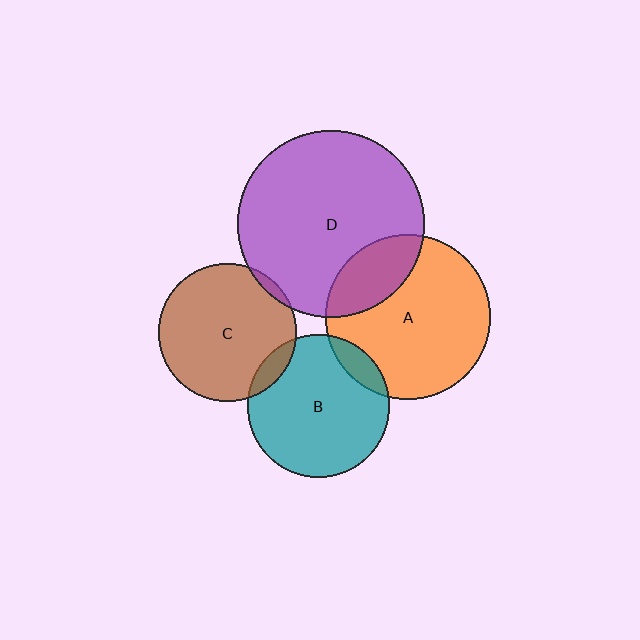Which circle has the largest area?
Circle D (purple).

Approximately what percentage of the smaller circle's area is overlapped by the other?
Approximately 10%.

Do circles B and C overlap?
Yes.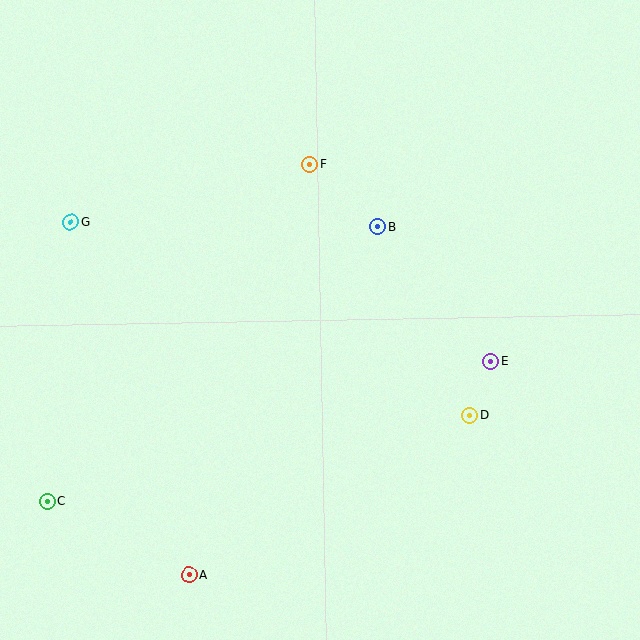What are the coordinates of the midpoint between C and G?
The midpoint between C and G is at (59, 362).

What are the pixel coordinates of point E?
Point E is at (491, 361).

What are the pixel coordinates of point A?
Point A is at (189, 575).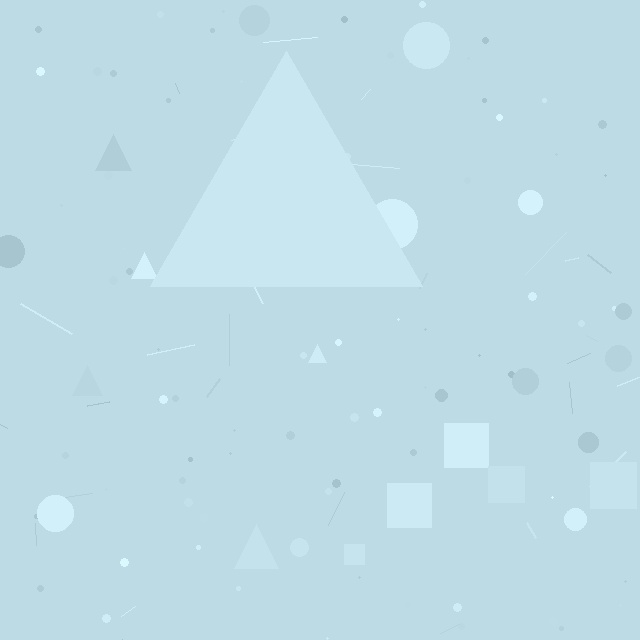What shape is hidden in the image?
A triangle is hidden in the image.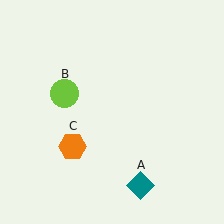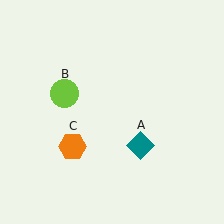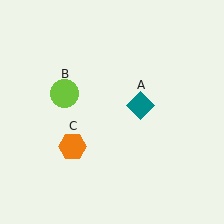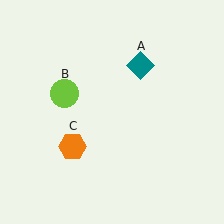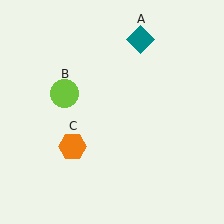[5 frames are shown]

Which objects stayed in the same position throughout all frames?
Lime circle (object B) and orange hexagon (object C) remained stationary.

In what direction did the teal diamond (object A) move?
The teal diamond (object A) moved up.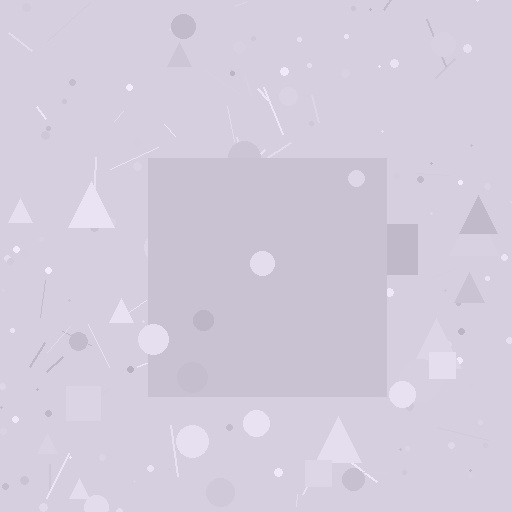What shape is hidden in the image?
A square is hidden in the image.